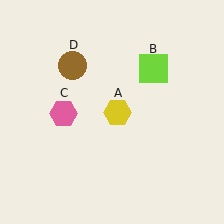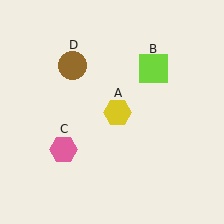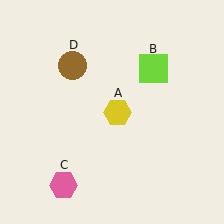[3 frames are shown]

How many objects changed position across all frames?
1 object changed position: pink hexagon (object C).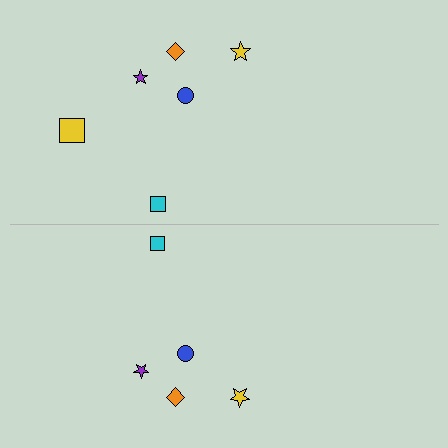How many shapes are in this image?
There are 11 shapes in this image.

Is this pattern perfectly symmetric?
No, the pattern is not perfectly symmetric. A yellow square is missing from the bottom side.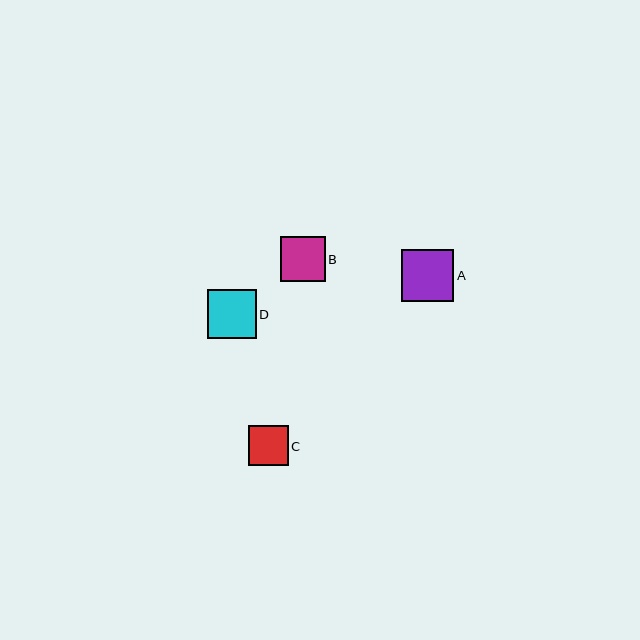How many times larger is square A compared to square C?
Square A is approximately 1.3 times the size of square C.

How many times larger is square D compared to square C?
Square D is approximately 1.2 times the size of square C.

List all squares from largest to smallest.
From largest to smallest: A, D, B, C.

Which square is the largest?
Square A is the largest with a size of approximately 52 pixels.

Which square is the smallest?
Square C is the smallest with a size of approximately 40 pixels.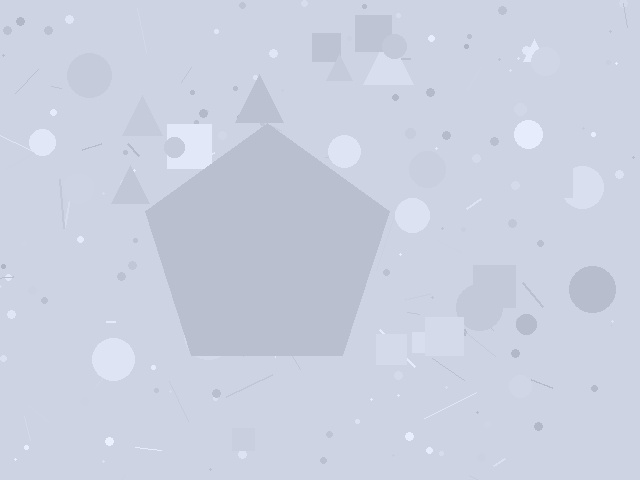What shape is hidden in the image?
A pentagon is hidden in the image.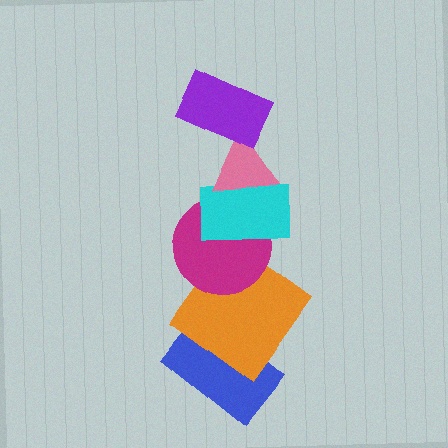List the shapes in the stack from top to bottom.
From top to bottom: the purple rectangle, the pink triangle, the cyan rectangle, the magenta circle, the orange diamond, the blue rectangle.